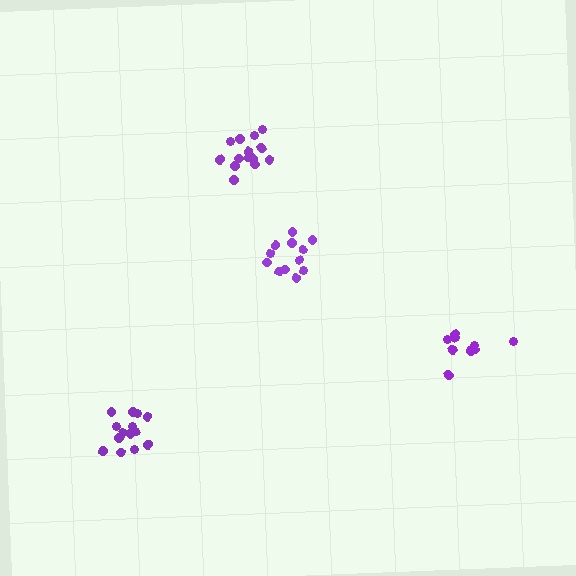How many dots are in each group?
Group 1: 14 dots, Group 2: 9 dots, Group 3: 12 dots, Group 4: 15 dots (50 total).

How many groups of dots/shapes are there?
There are 4 groups.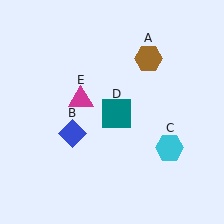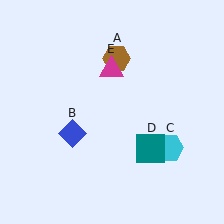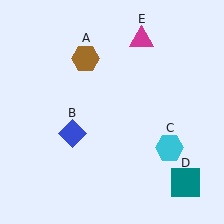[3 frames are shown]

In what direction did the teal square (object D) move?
The teal square (object D) moved down and to the right.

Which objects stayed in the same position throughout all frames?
Blue diamond (object B) and cyan hexagon (object C) remained stationary.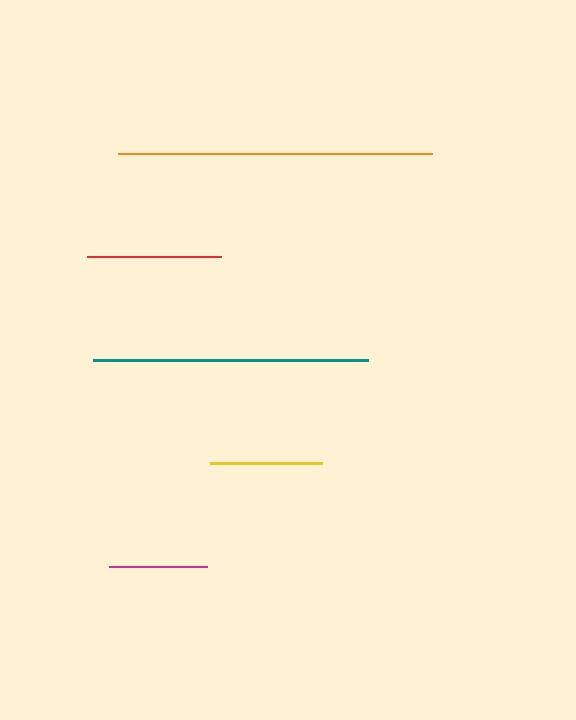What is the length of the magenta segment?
The magenta segment is approximately 98 pixels long.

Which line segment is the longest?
The orange line is the longest at approximately 314 pixels.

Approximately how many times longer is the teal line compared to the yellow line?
The teal line is approximately 2.5 times the length of the yellow line.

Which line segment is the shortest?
The magenta line is the shortest at approximately 98 pixels.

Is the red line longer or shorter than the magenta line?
The red line is longer than the magenta line.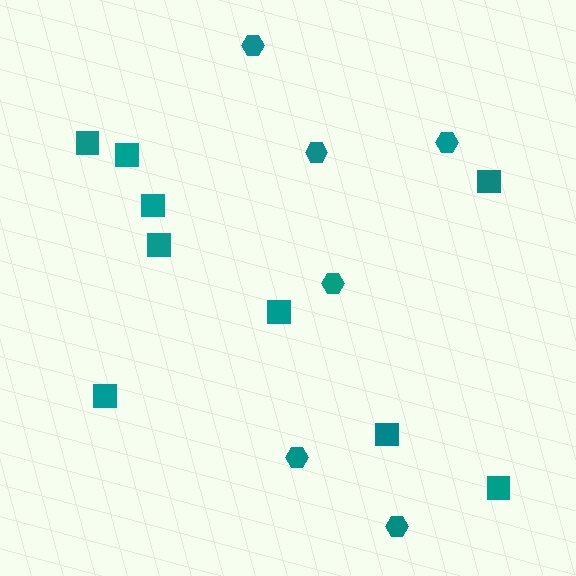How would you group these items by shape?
There are 2 groups: one group of hexagons (6) and one group of squares (9).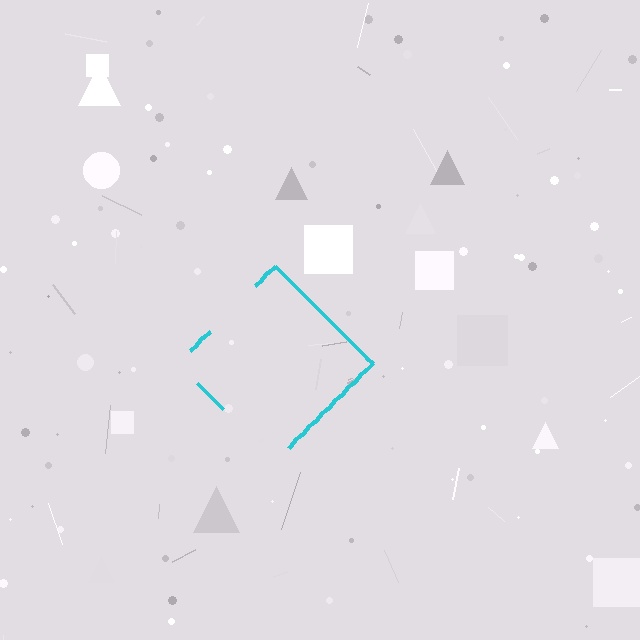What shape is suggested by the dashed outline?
The dashed outline suggests a diamond.